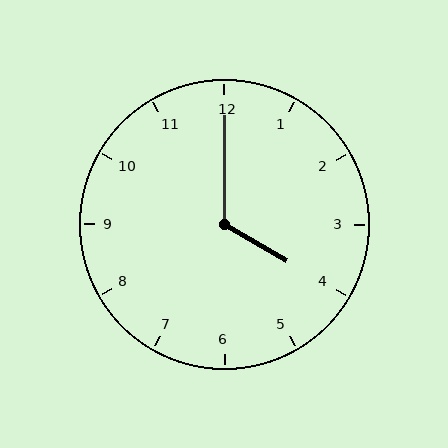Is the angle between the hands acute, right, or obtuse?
It is obtuse.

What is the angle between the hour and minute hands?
Approximately 120 degrees.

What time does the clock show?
4:00.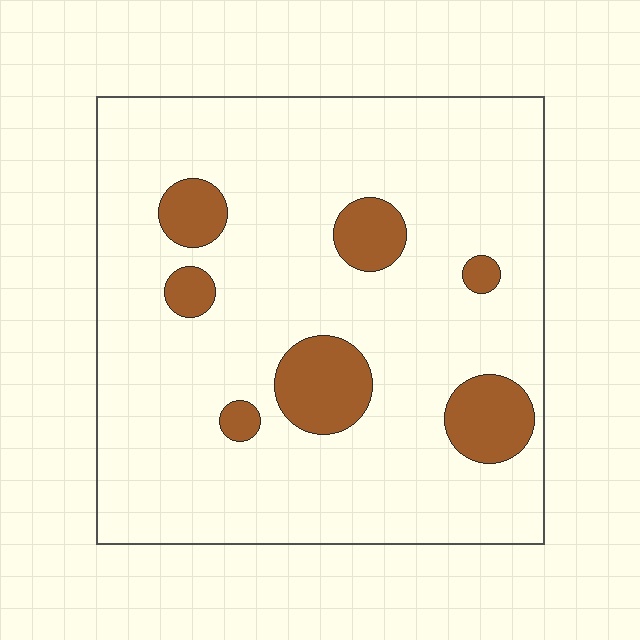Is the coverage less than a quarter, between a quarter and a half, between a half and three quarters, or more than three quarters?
Less than a quarter.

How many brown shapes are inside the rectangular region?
7.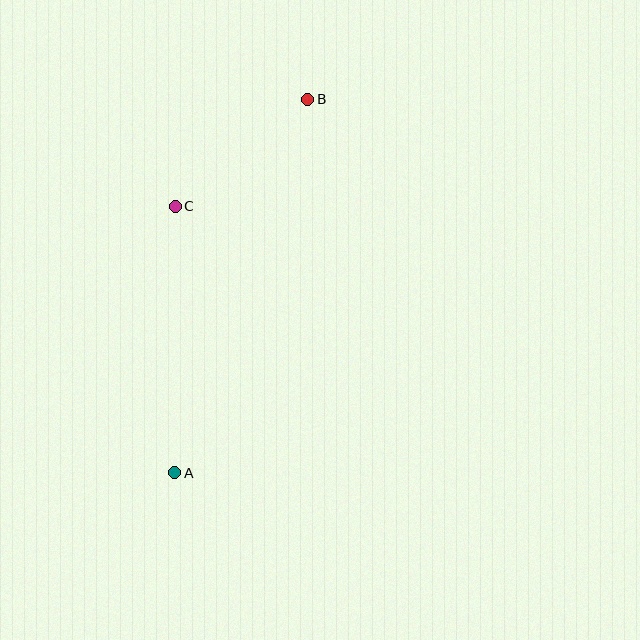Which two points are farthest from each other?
Points A and B are farthest from each other.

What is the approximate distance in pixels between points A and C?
The distance between A and C is approximately 267 pixels.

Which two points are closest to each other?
Points B and C are closest to each other.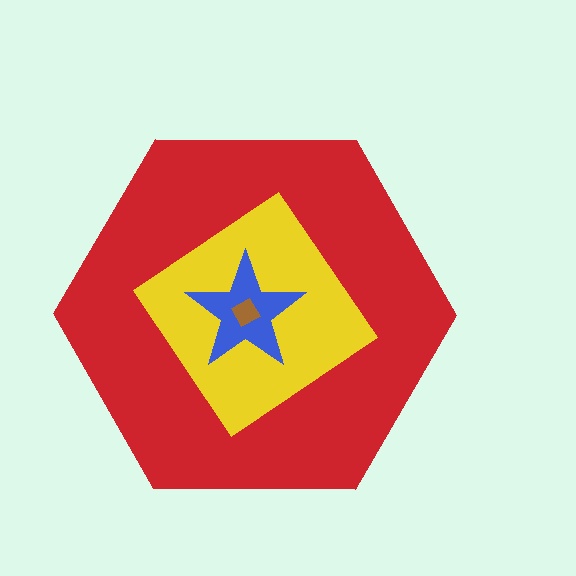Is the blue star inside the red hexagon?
Yes.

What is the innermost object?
The brown square.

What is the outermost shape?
The red hexagon.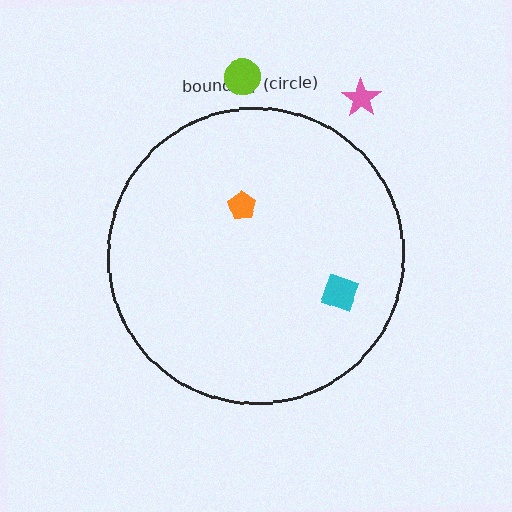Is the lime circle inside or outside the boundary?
Outside.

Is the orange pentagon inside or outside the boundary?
Inside.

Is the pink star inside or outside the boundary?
Outside.